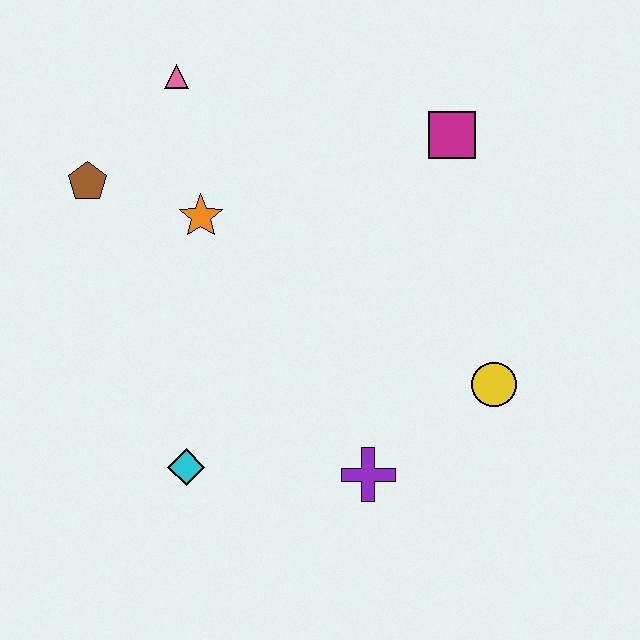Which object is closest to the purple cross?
The yellow circle is closest to the purple cross.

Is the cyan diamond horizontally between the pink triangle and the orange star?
Yes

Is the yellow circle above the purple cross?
Yes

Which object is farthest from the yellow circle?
The brown pentagon is farthest from the yellow circle.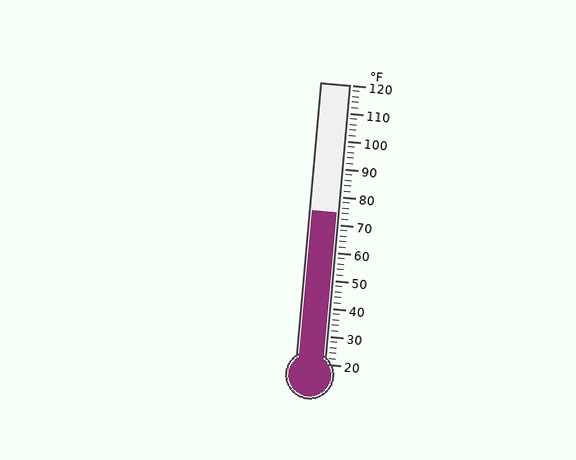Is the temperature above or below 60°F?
The temperature is above 60°F.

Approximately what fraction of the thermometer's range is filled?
The thermometer is filled to approximately 55% of its range.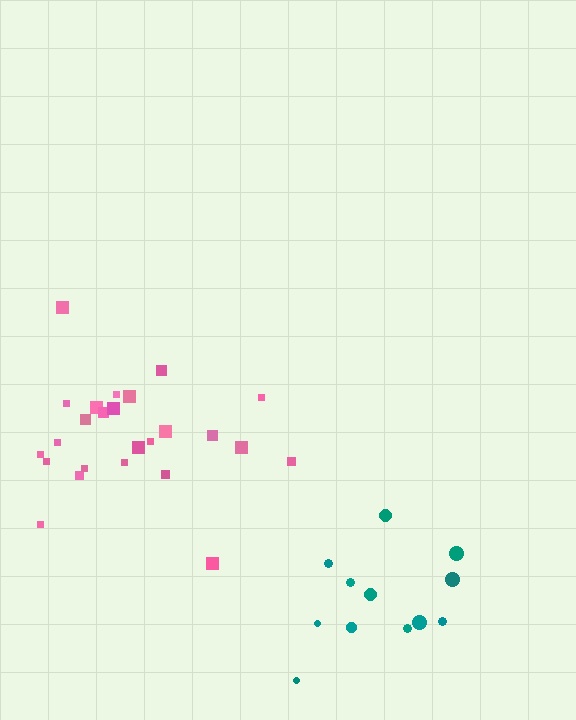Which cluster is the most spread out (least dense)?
Teal.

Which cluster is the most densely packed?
Pink.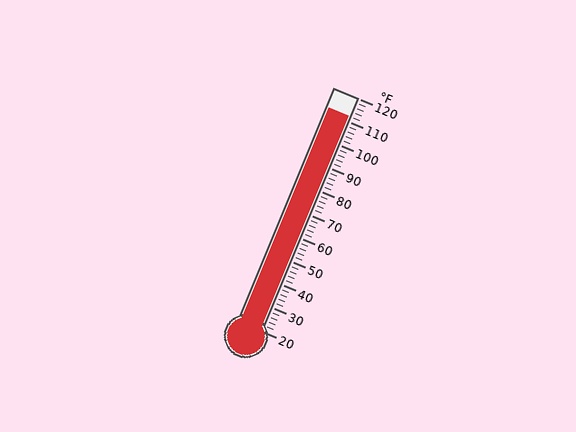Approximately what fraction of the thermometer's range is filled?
The thermometer is filled to approximately 90% of its range.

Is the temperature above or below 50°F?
The temperature is above 50°F.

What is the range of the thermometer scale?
The thermometer scale ranges from 20°F to 120°F.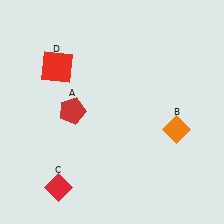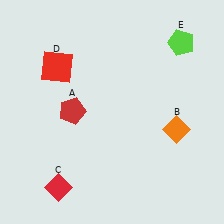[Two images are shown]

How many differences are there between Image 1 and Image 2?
There is 1 difference between the two images.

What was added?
A lime pentagon (E) was added in Image 2.